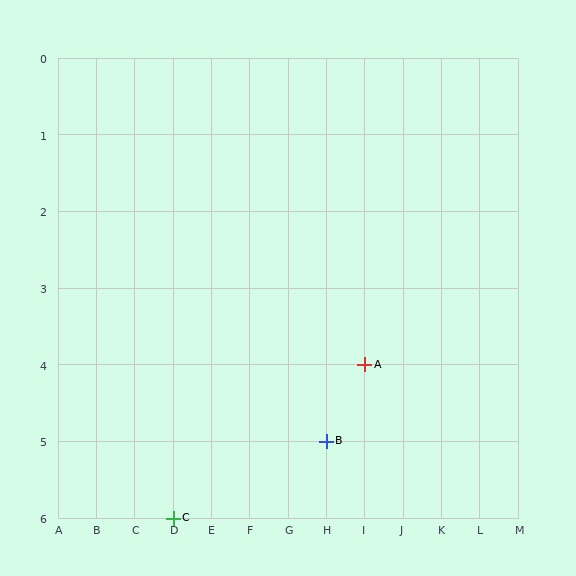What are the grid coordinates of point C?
Point C is at grid coordinates (D, 6).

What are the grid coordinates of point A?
Point A is at grid coordinates (I, 4).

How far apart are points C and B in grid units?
Points C and B are 4 columns and 1 row apart (about 4.1 grid units diagonally).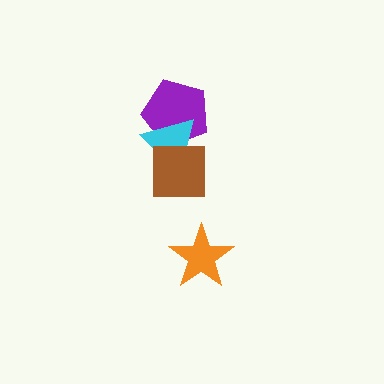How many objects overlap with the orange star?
0 objects overlap with the orange star.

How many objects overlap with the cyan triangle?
2 objects overlap with the cyan triangle.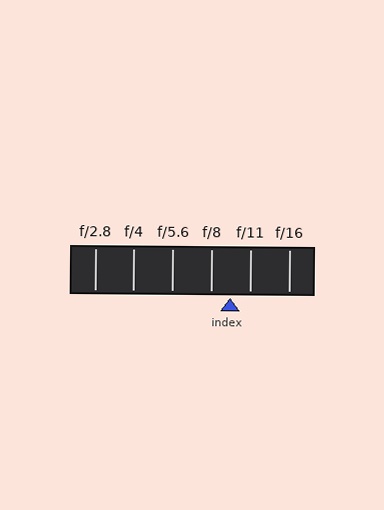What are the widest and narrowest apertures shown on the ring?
The widest aperture shown is f/2.8 and the narrowest is f/16.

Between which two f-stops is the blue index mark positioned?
The index mark is between f/8 and f/11.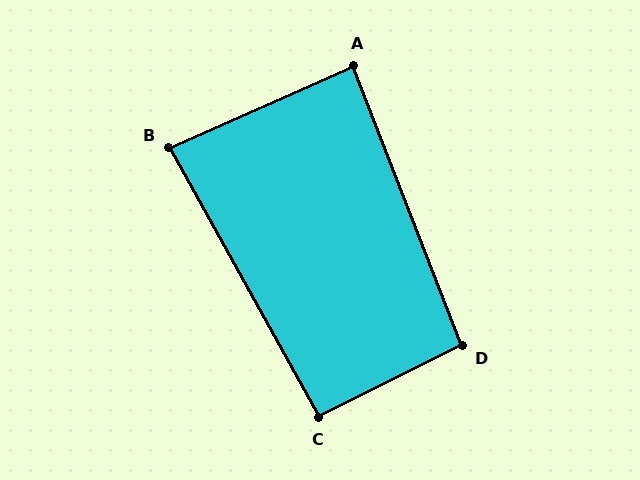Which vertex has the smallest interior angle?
B, at approximately 85 degrees.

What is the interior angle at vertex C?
Approximately 93 degrees (approximately right).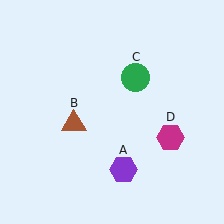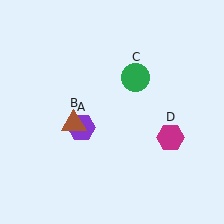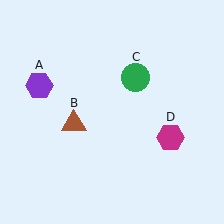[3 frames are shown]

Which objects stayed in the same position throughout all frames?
Brown triangle (object B) and green circle (object C) and magenta hexagon (object D) remained stationary.